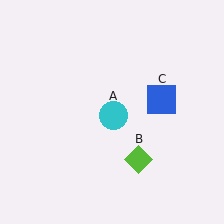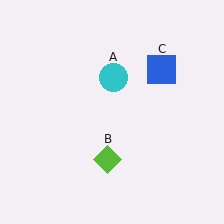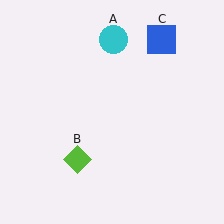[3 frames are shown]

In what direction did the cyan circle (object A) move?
The cyan circle (object A) moved up.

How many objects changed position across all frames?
3 objects changed position: cyan circle (object A), lime diamond (object B), blue square (object C).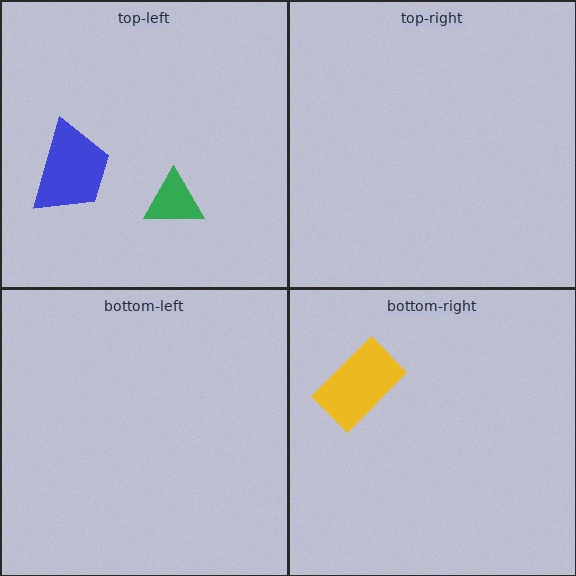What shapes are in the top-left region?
The blue trapezoid, the green triangle.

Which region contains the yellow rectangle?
The bottom-right region.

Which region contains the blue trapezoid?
The top-left region.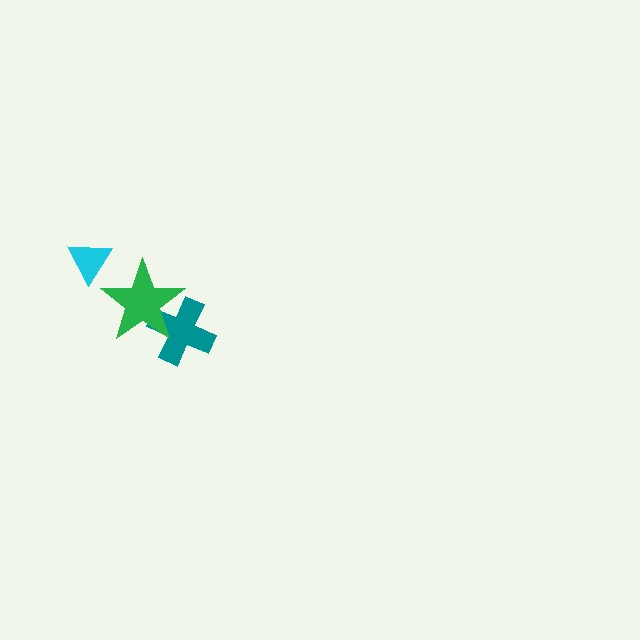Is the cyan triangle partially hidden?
No, no other shape covers it.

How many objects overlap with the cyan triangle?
0 objects overlap with the cyan triangle.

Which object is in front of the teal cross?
The green star is in front of the teal cross.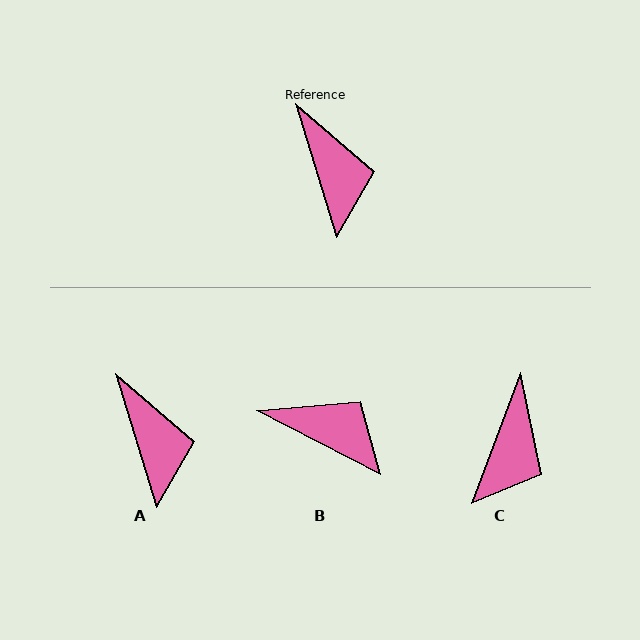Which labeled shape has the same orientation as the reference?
A.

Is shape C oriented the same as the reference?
No, it is off by about 37 degrees.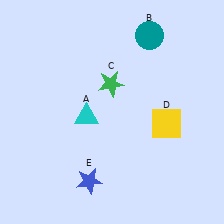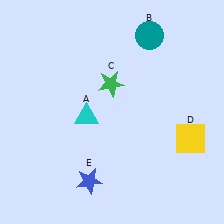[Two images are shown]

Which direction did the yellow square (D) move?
The yellow square (D) moved right.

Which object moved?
The yellow square (D) moved right.